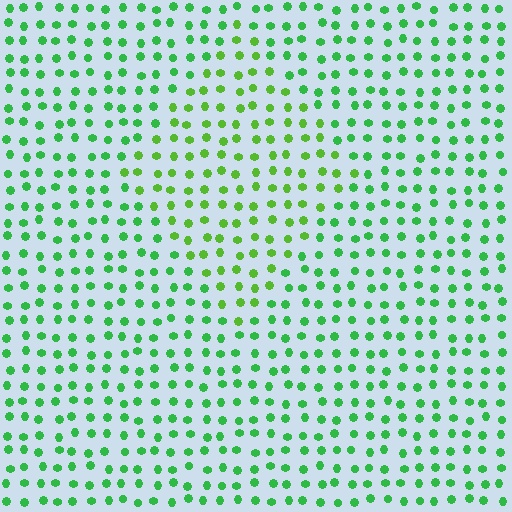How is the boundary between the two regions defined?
The boundary is defined purely by a slight shift in hue (about 27 degrees). Spacing, size, and orientation are identical on both sides.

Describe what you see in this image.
The image is filled with small green elements in a uniform arrangement. A diamond-shaped region is visible where the elements are tinted to a slightly different hue, forming a subtle color boundary.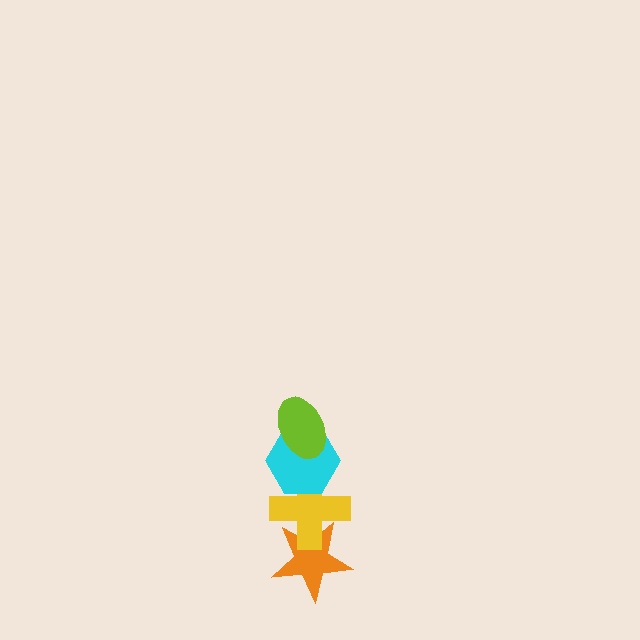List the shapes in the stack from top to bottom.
From top to bottom: the lime ellipse, the cyan hexagon, the yellow cross, the orange star.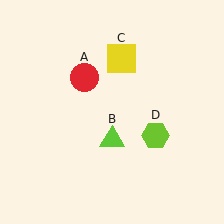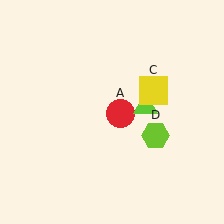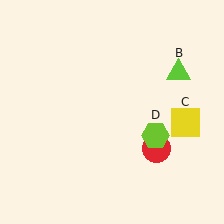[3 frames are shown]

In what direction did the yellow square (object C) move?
The yellow square (object C) moved down and to the right.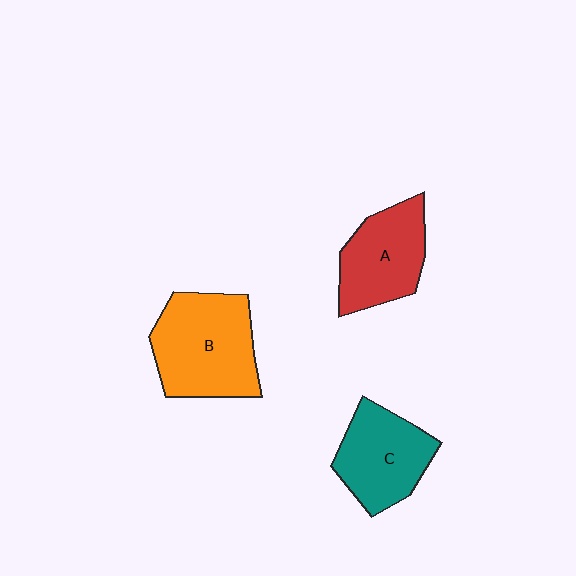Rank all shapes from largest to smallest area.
From largest to smallest: B (orange), C (teal), A (red).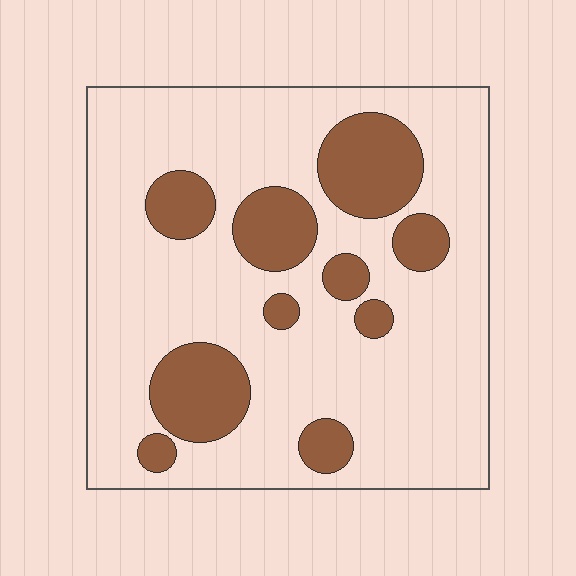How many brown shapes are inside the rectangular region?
10.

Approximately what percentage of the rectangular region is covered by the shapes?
Approximately 25%.